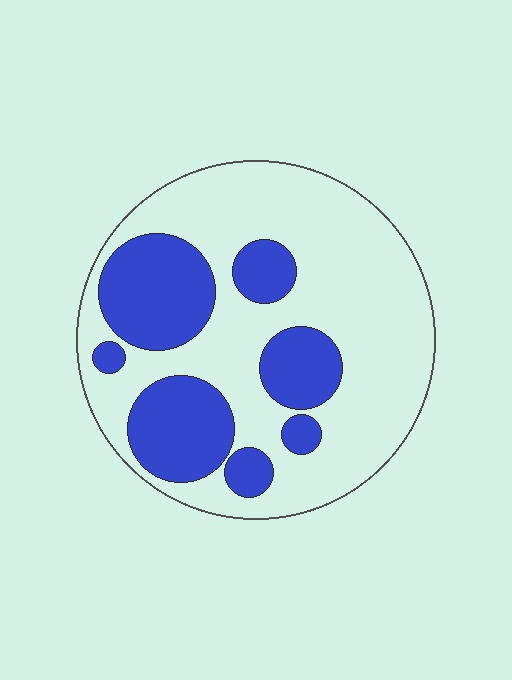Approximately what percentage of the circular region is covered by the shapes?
Approximately 35%.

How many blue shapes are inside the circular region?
7.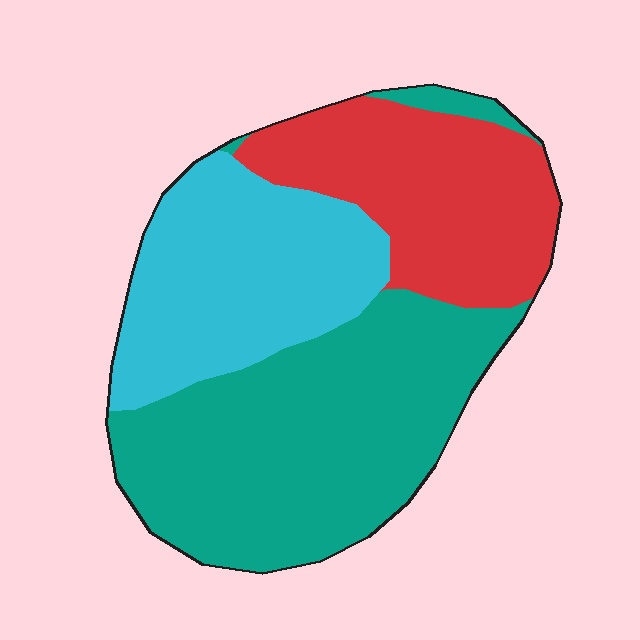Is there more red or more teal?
Teal.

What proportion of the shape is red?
Red takes up between a sixth and a third of the shape.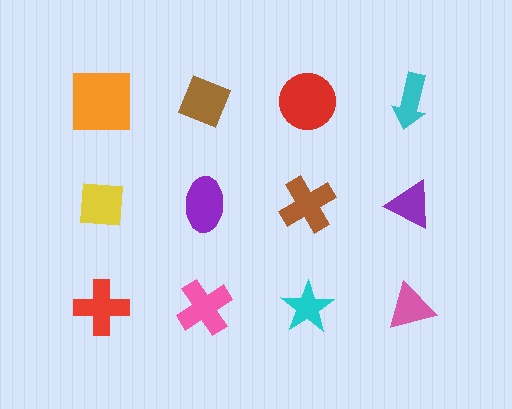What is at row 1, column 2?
A brown diamond.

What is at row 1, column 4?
A cyan arrow.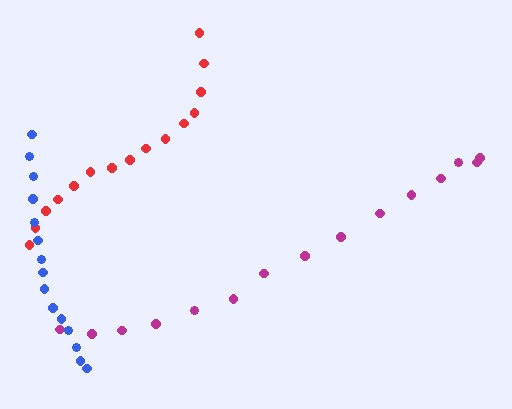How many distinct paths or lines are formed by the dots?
There are 3 distinct paths.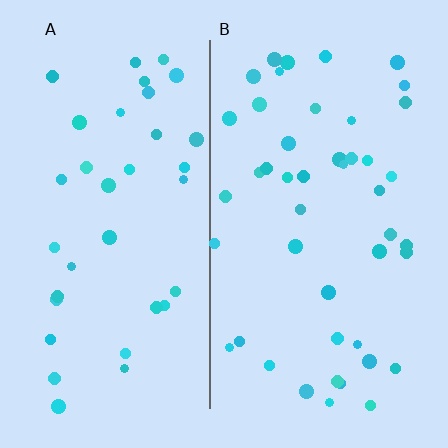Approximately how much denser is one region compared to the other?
Approximately 1.3× — region B over region A.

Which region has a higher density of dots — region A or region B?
B (the right).